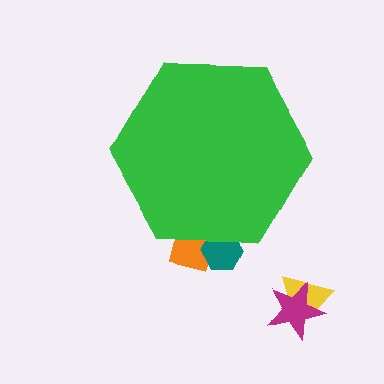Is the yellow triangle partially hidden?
No, the yellow triangle is fully visible.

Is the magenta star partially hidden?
No, the magenta star is fully visible.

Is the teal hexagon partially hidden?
Yes, the teal hexagon is partially hidden behind the green hexagon.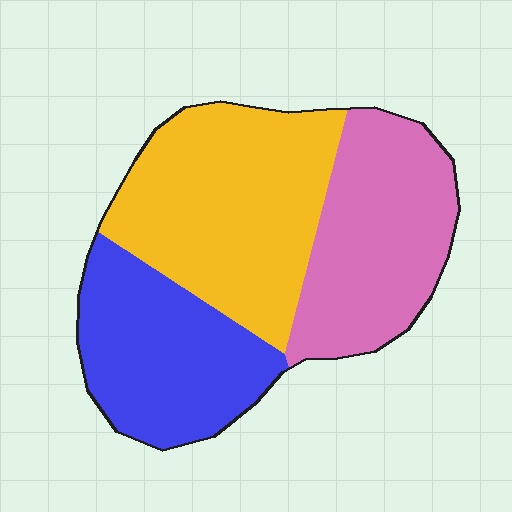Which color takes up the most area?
Yellow, at roughly 40%.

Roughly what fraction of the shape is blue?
Blue takes up about one quarter (1/4) of the shape.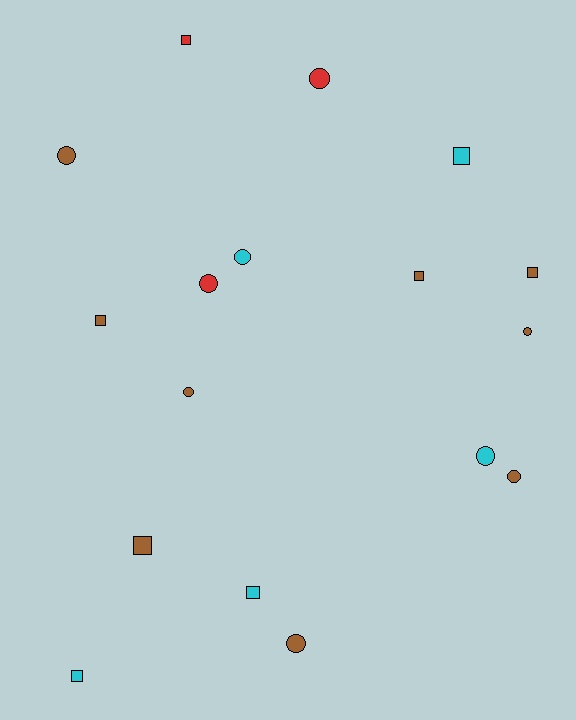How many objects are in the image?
There are 17 objects.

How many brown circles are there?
There are 5 brown circles.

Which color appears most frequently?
Brown, with 9 objects.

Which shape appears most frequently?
Circle, with 9 objects.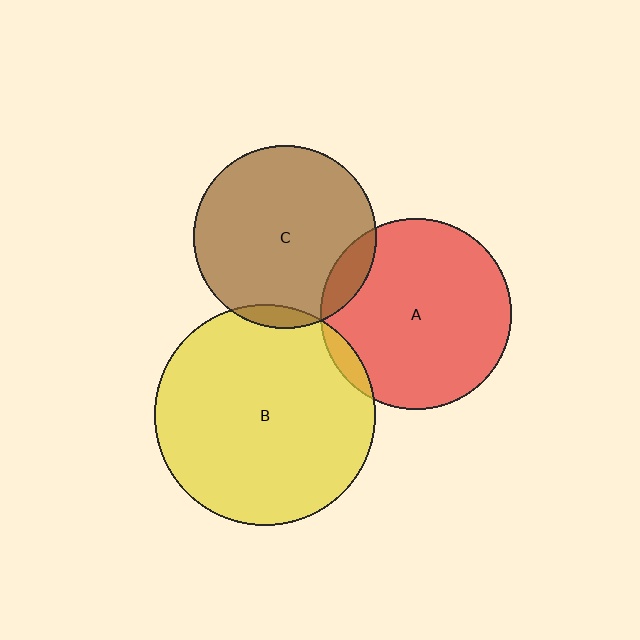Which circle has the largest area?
Circle B (yellow).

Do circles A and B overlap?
Yes.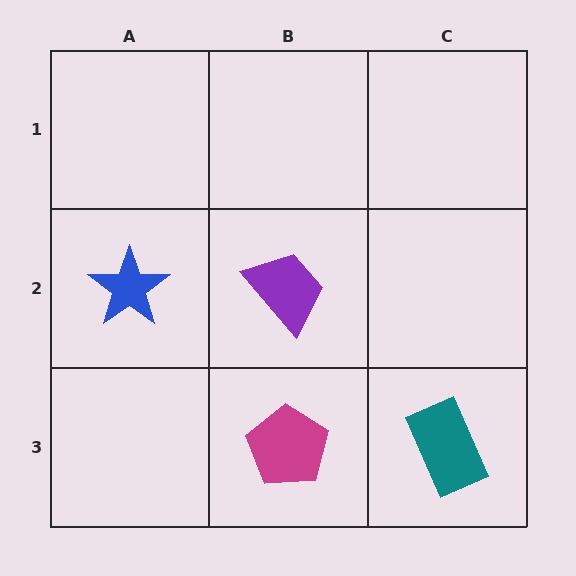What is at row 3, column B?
A magenta pentagon.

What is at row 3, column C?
A teal rectangle.